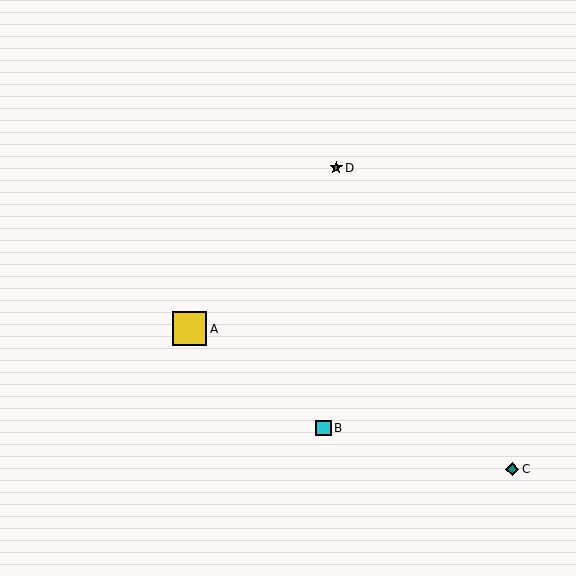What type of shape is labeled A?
Shape A is a yellow square.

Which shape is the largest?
The yellow square (labeled A) is the largest.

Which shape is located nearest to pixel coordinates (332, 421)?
The cyan square (labeled B) at (324, 428) is nearest to that location.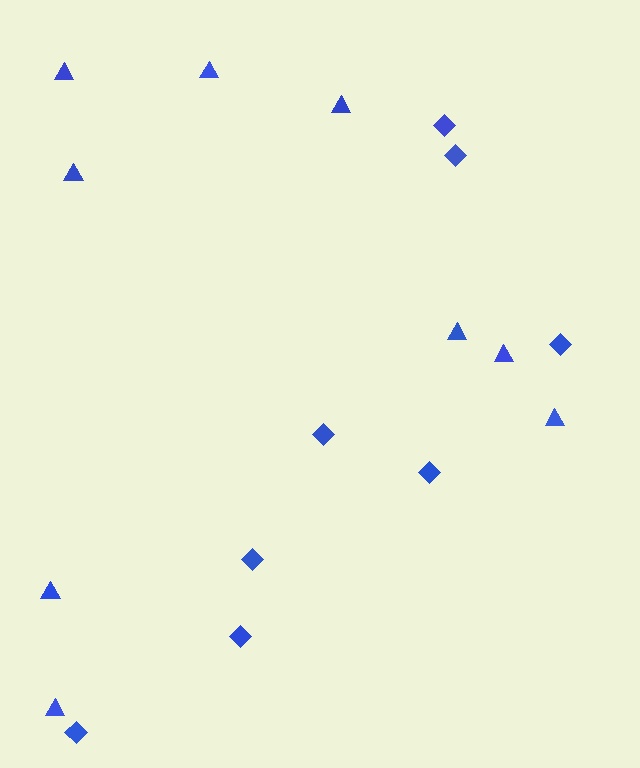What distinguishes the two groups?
There are 2 groups: one group of triangles (9) and one group of diamonds (8).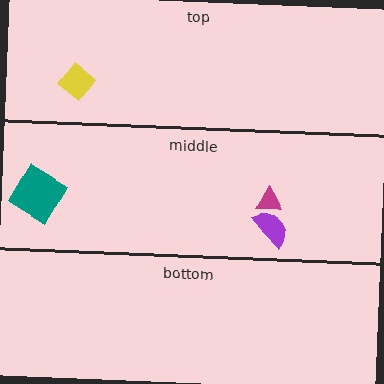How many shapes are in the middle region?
3.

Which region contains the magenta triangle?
The middle region.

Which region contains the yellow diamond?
The top region.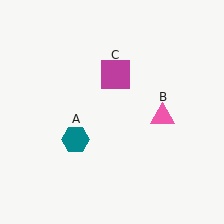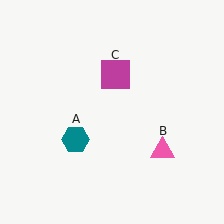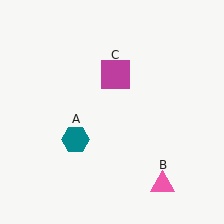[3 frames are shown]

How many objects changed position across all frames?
1 object changed position: pink triangle (object B).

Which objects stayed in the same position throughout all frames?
Teal hexagon (object A) and magenta square (object C) remained stationary.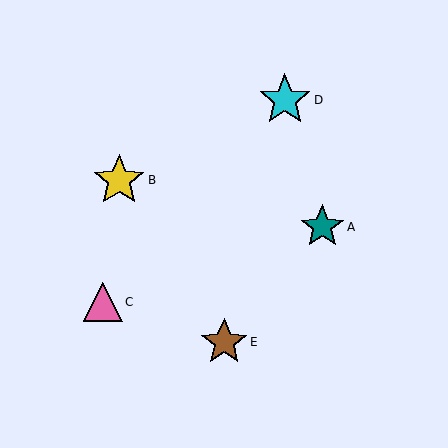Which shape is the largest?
The yellow star (labeled B) is the largest.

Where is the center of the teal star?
The center of the teal star is at (322, 227).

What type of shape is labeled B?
Shape B is a yellow star.